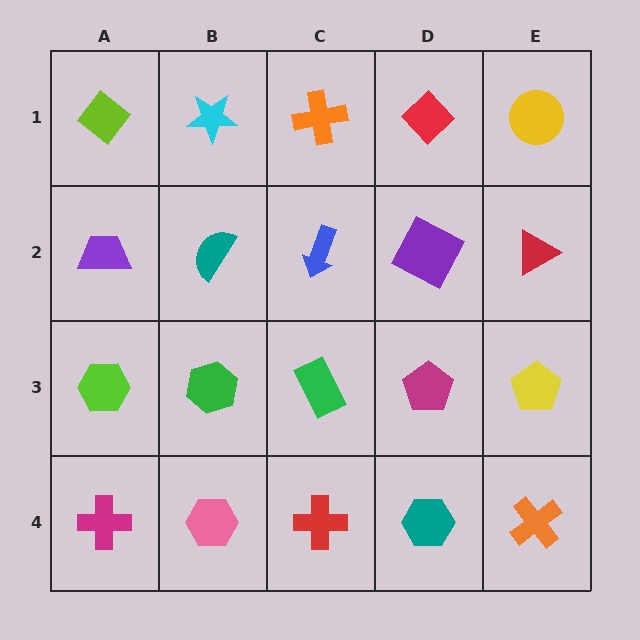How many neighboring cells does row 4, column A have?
2.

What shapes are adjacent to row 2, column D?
A red diamond (row 1, column D), a magenta pentagon (row 3, column D), a blue arrow (row 2, column C), a red triangle (row 2, column E).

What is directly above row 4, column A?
A lime hexagon.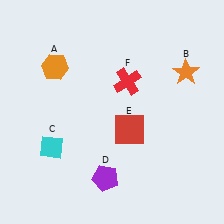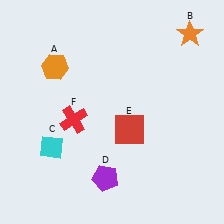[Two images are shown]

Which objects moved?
The objects that moved are: the orange star (B), the red cross (F).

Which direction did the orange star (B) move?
The orange star (B) moved up.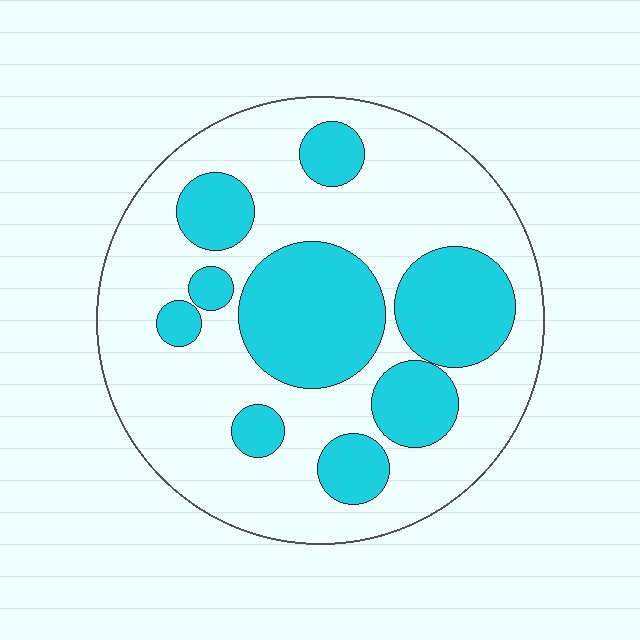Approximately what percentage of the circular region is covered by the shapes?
Approximately 35%.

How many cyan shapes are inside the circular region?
9.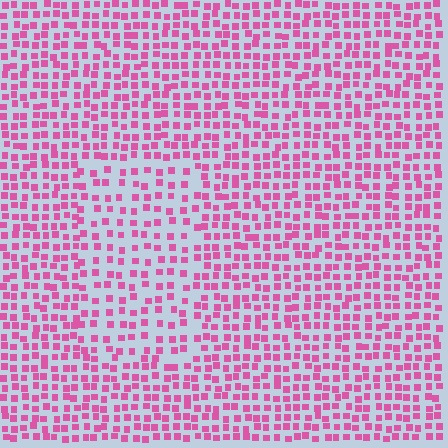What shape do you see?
I see a rectangle.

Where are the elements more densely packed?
The elements are more densely packed outside the rectangle boundary.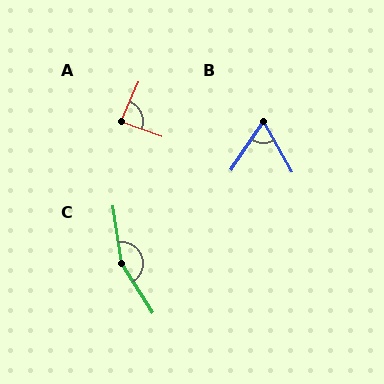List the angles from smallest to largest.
B (63°), A (86°), C (156°).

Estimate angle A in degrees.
Approximately 86 degrees.